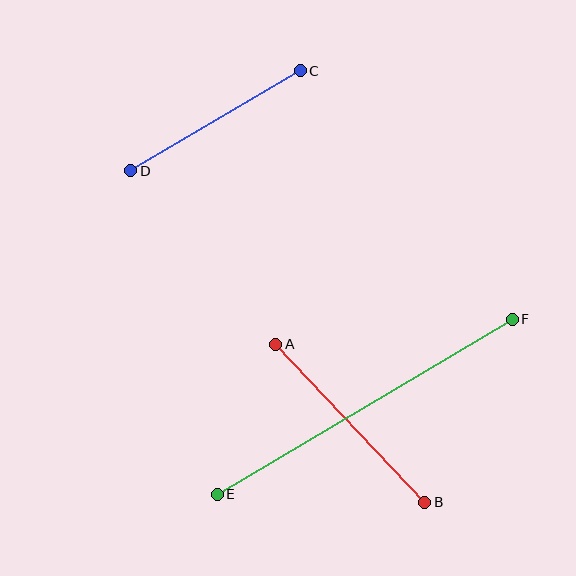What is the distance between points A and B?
The distance is approximately 217 pixels.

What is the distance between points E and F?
The distance is approximately 343 pixels.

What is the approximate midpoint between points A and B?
The midpoint is at approximately (350, 423) pixels.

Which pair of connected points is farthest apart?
Points E and F are farthest apart.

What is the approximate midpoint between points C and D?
The midpoint is at approximately (215, 121) pixels.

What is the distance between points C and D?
The distance is approximately 197 pixels.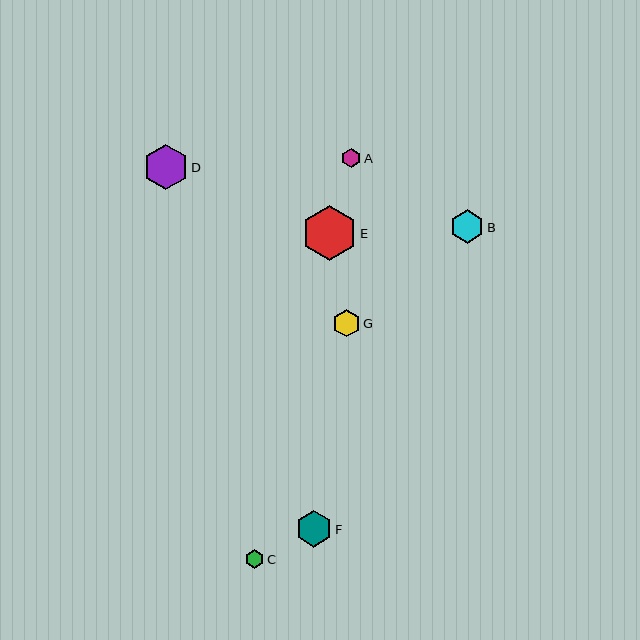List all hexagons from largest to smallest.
From largest to smallest: E, D, F, B, G, A, C.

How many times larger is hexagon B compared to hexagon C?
Hexagon B is approximately 1.8 times the size of hexagon C.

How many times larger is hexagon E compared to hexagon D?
Hexagon E is approximately 1.2 times the size of hexagon D.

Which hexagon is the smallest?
Hexagon C is the smallest with a size of approximately 19 pixels.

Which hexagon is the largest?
Hexagon E is the largest with a size of approximately 56 pixels.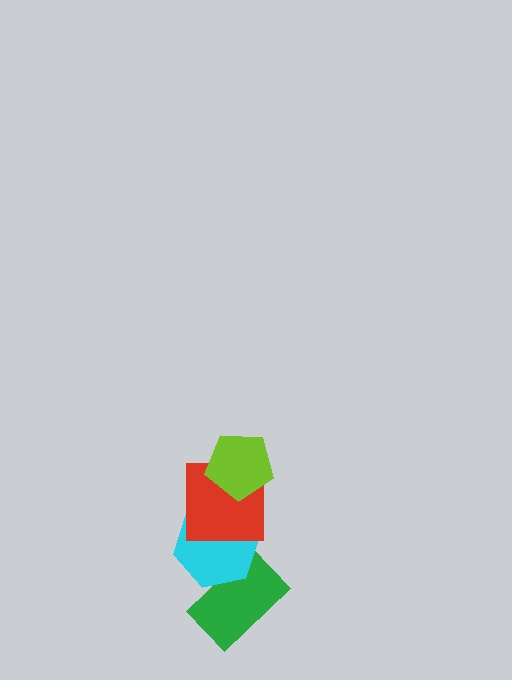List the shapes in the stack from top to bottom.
From top to bottom: the lime pentagon, the red square, the cyan hexagon, the green rectangle.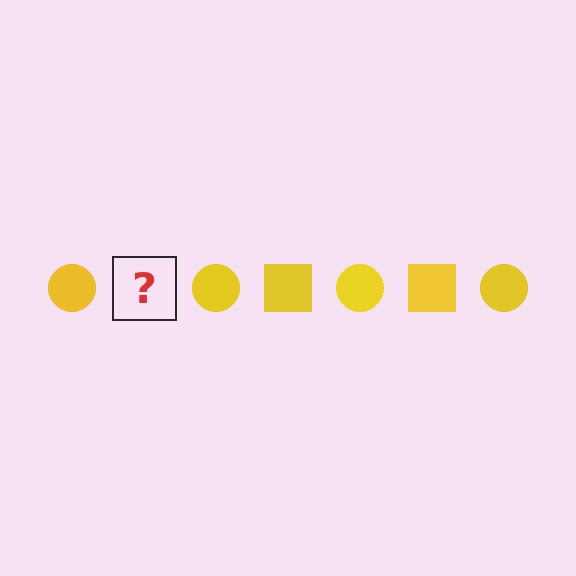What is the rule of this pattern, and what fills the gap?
The rule is that the pattern cycles through circle, square shapes in yellow. The gap should be filled with a yellow square.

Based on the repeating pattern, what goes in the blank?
The blank should be a yellow square.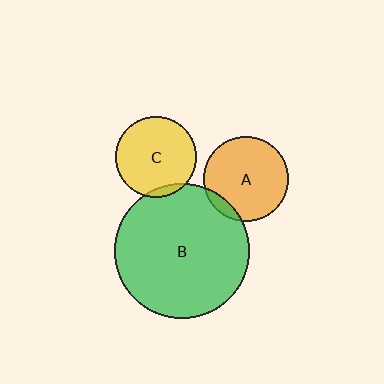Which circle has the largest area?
Circle B (green).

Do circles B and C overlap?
Yes.